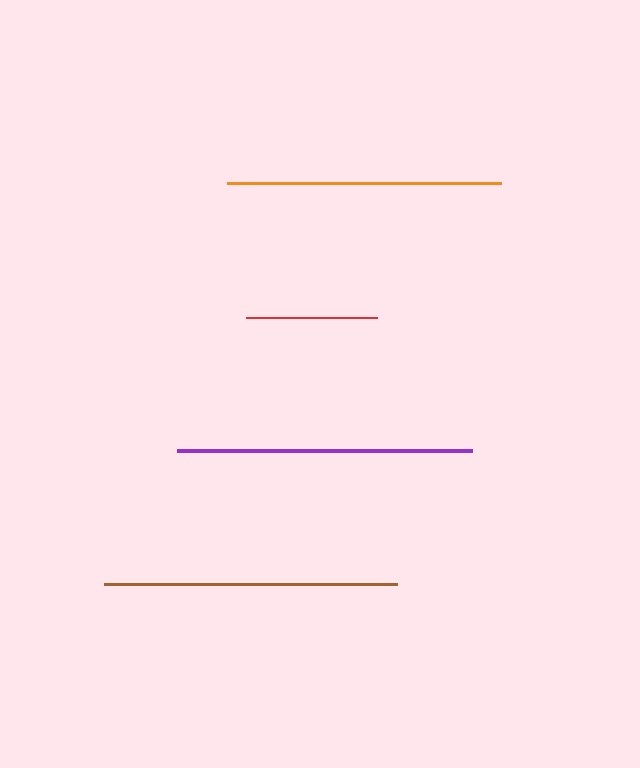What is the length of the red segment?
The red segment is approximately 131 pixels long.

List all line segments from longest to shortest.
From longest to shortest: purple, brown, orange, red.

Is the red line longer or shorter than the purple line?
The purple line is longer than the red line.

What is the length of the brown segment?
The brown segment is approximately 293 pixels long.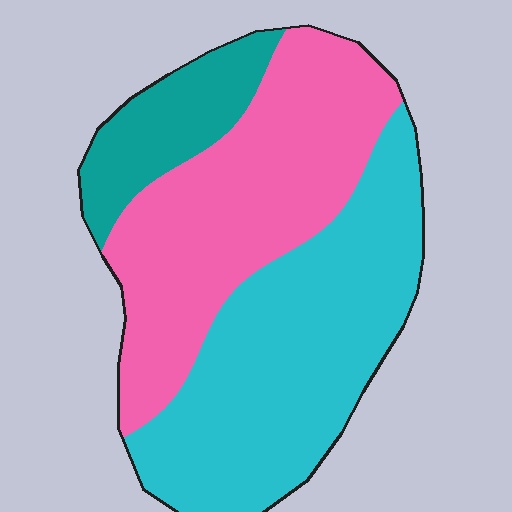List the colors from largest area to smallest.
From largest to smallest: cyan, pink, teal.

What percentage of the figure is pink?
Pink takes up about two fifths (2/5) of the figure.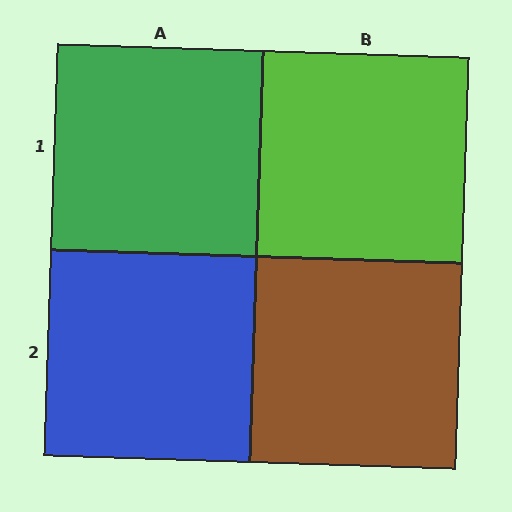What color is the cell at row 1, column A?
Green.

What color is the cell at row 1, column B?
Lime.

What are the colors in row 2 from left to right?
Blue, brown.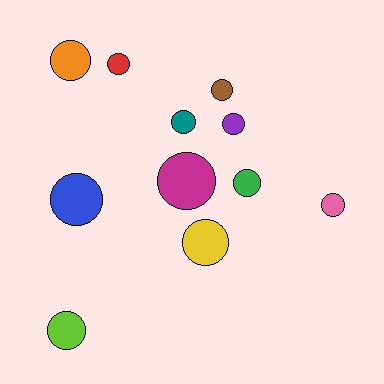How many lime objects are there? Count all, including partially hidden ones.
There is 1 lime object.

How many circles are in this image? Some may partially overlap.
There are 11 circles.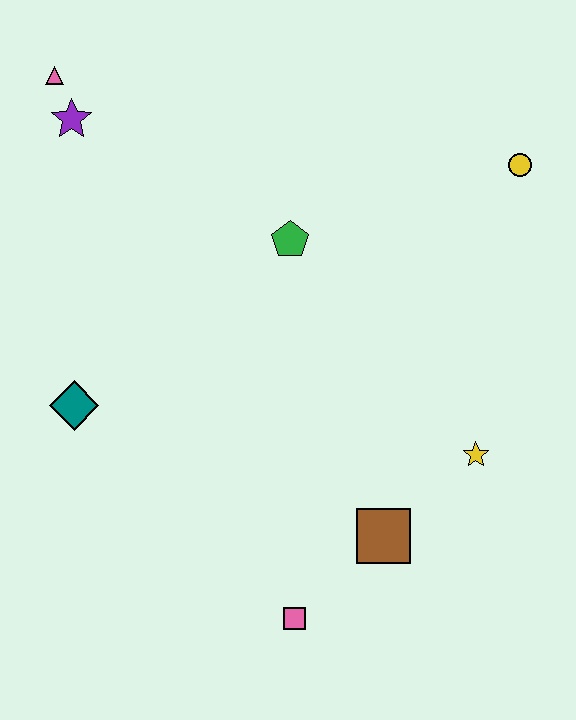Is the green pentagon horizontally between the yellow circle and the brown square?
No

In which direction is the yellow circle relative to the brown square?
The yellow circle is above the brown square.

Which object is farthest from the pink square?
The pink triangle is farthest from the pink square.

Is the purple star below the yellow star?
No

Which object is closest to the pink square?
The brown square is closest to the pink square.